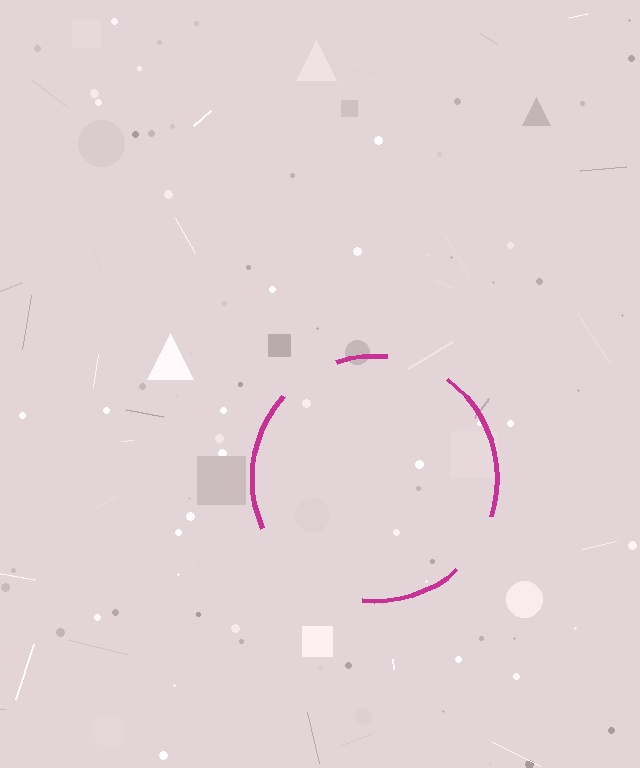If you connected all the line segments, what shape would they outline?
They would outline a circle.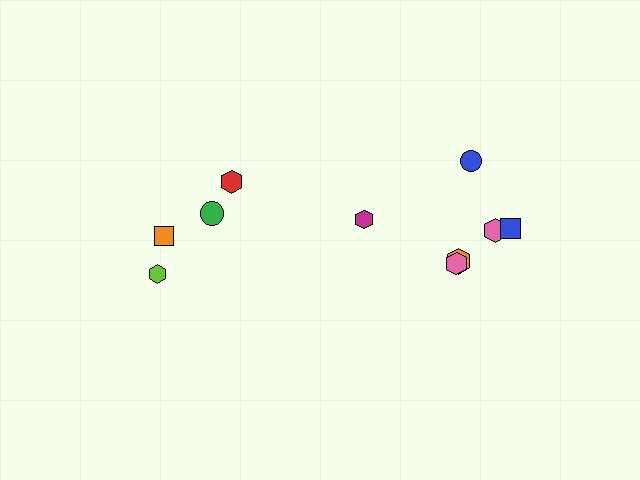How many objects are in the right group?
There are 6 objects.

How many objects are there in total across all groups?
There are 10 objects.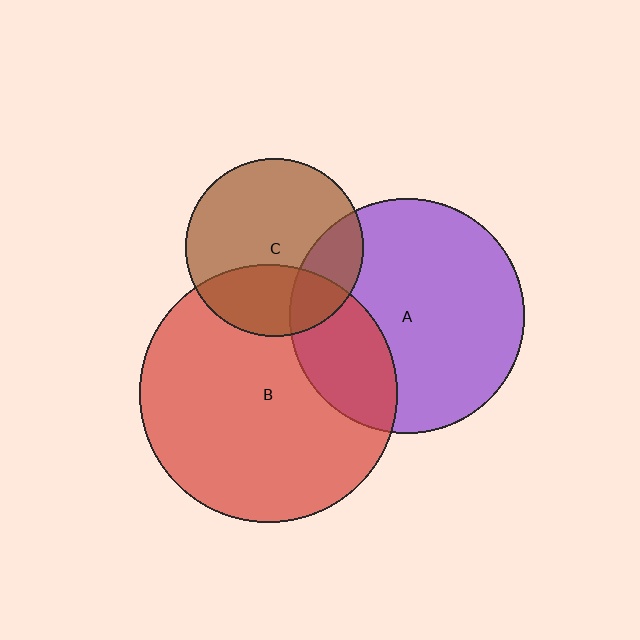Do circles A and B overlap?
Yes.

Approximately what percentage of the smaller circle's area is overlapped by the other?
Approximately 25%.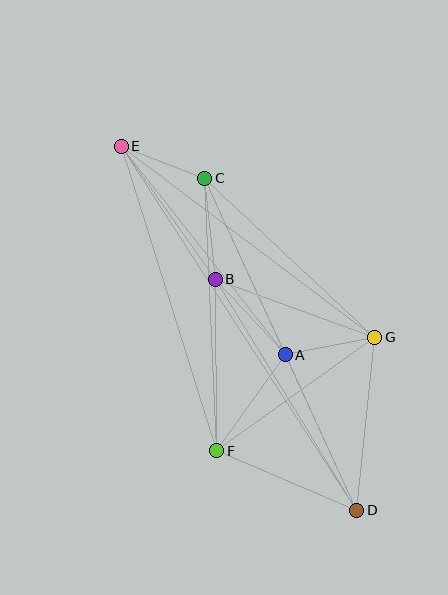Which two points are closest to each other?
Points C and E are closest to each other.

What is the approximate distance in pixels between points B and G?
The distance between B and G is approximately 170 pixels.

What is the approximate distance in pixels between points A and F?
The distance between A and F is approximately 118 pixels.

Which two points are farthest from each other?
Points D and E are farthest from each other.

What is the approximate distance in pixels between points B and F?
The distance between B and F is approximately 171 pixels.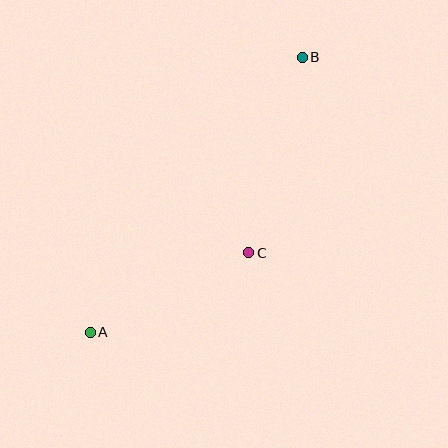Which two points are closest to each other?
Points A and C are closest to each other.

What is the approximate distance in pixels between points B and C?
The distance between B and C is approximately 203 pixels.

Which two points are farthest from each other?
Points A and B are farthest from each other.